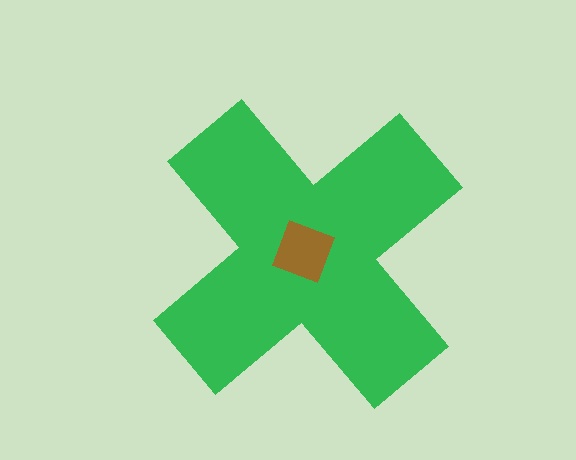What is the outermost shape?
The green cross.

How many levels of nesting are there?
2.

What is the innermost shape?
The brown diamond.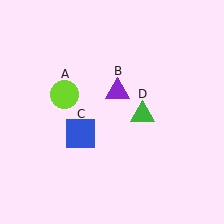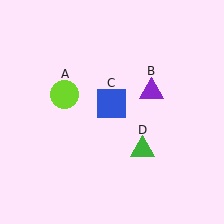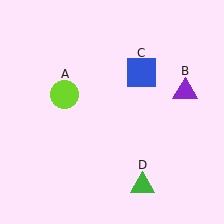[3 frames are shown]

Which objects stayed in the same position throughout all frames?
Lime circle (object A) remained stationary.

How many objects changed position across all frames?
3 objects changed position: purple triangle (object B), blue square (object C), green triangle (object D).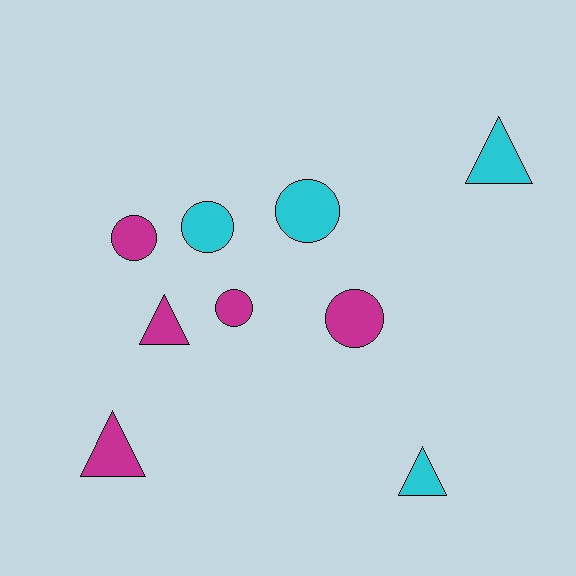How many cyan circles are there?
There are 2 cyan circles.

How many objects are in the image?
There are 9 objects.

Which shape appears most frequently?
Circle, with 5 objects.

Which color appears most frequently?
Magenta, with 5 objects.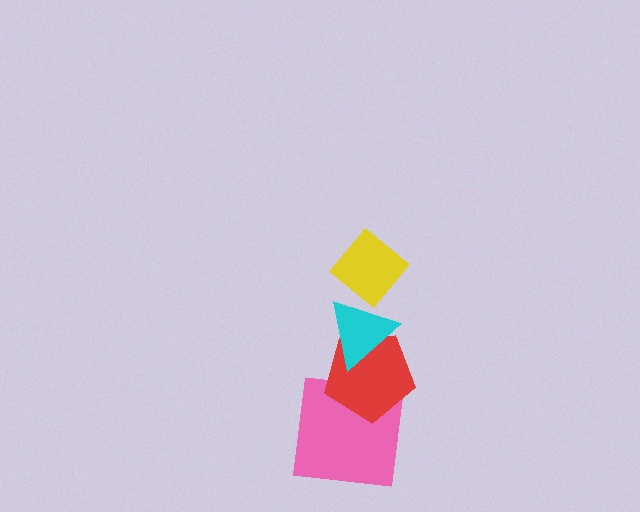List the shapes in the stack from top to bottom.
From top to bottom: the yellow diamond, the cyan triangle, the red pentagon, the pink square.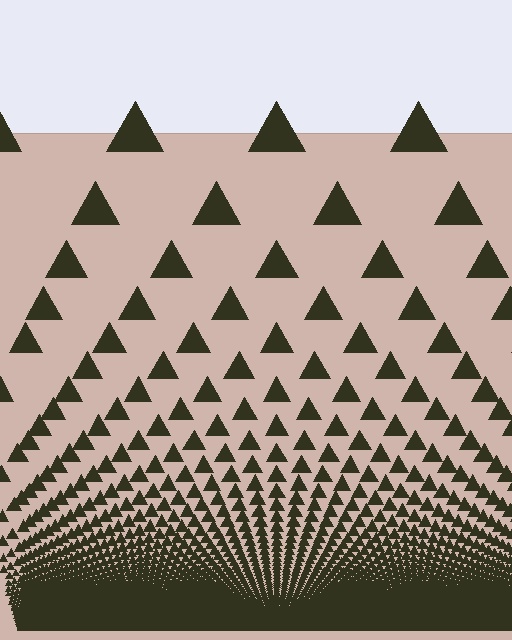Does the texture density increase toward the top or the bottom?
Density increases toward the bottom.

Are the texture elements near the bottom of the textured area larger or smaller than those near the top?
Smaller. The gradient is inverted — elements near the bottom are smaller and denser.